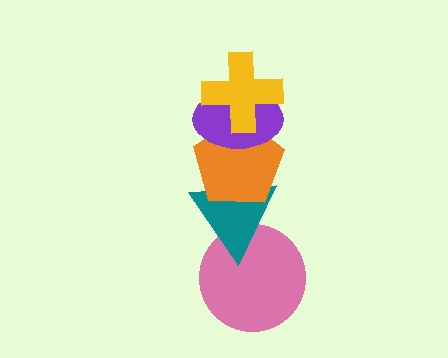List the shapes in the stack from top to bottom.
From top to bottom: the yellow cross, the purple ellipse, the orange pentagon, the teal triangle, the pink circle.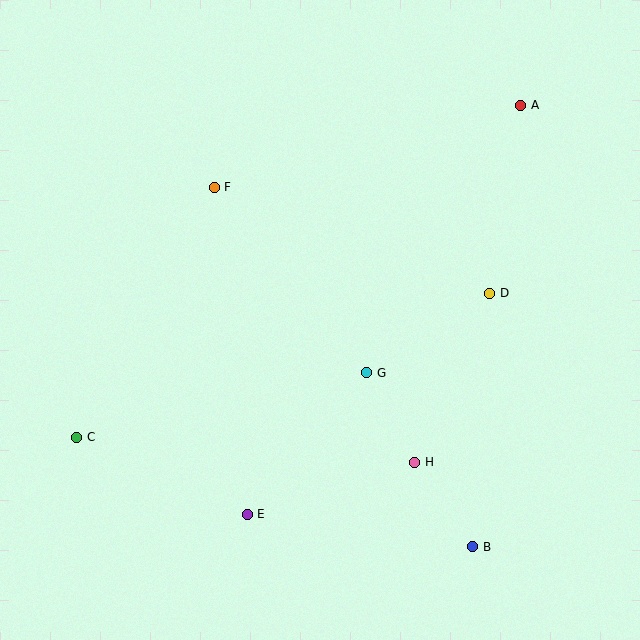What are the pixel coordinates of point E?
Point E is at (247, 514).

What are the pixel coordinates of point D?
Point D is at (489, 293).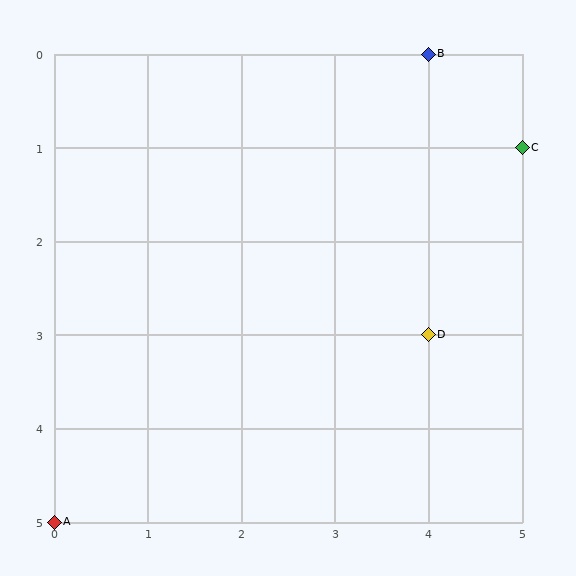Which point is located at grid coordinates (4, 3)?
Point D is at (4, 3).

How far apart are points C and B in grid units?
Points C and B are 1 column and 1 row apart (about 1.4 grid units diagonally).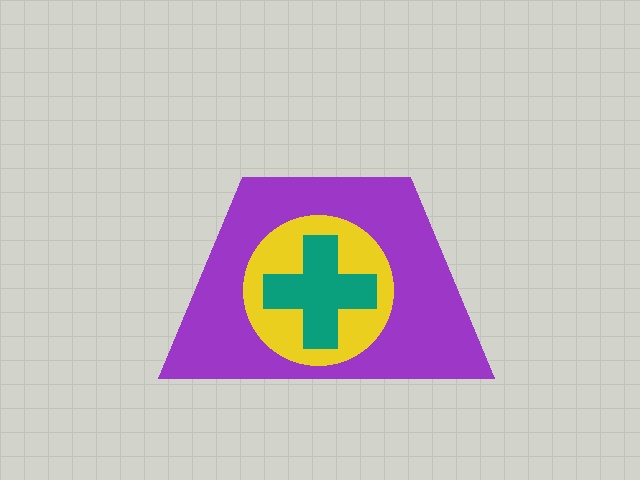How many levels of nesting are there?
3.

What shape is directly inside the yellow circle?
The teal cross.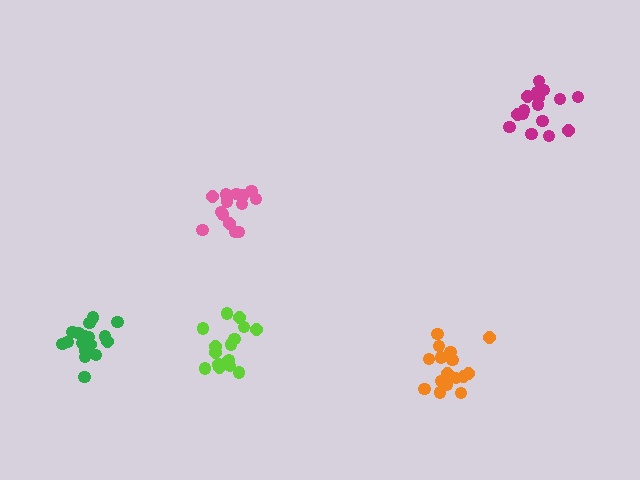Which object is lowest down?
The orange cluster is bottommost.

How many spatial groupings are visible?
There are 5 spatial groupings.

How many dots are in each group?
Group 1: 16 dots, Group 2: 16 dots, Group 3: 17 dots, Group 4: 15 dots, Group 5: 17 dots (81 total).